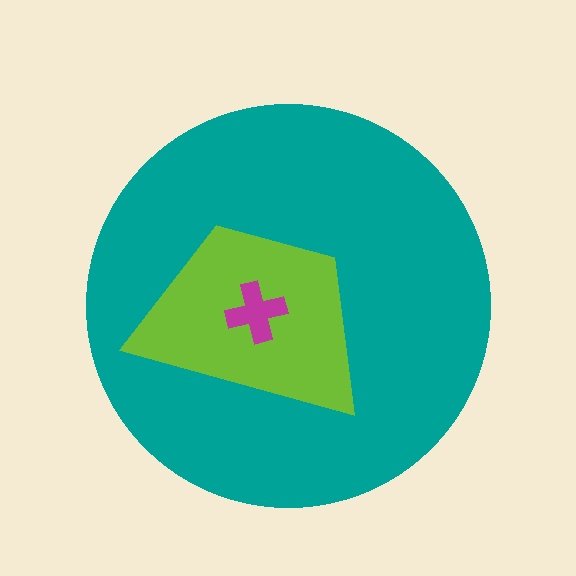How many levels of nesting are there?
3.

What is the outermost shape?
The teal circle.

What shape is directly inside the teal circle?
The lime trapezoid.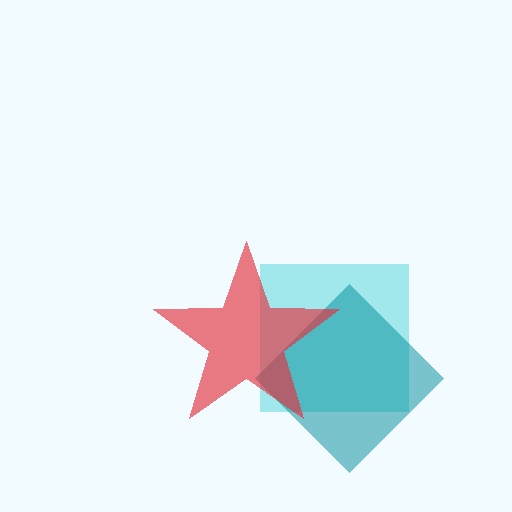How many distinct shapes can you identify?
There are 3 distinct shapes: a cyan square, a teal diamond, a red star.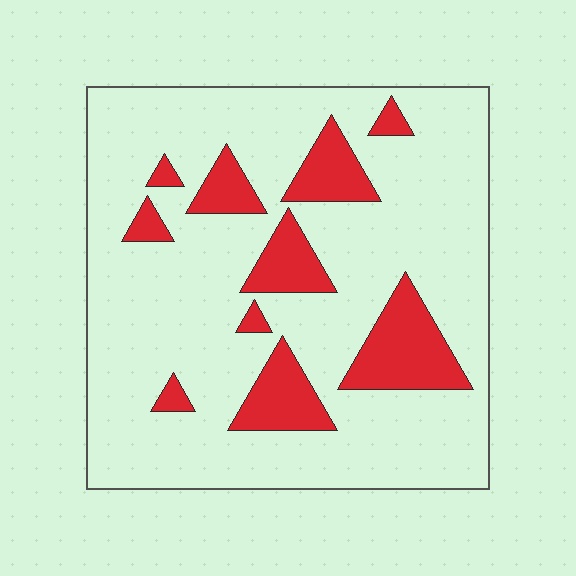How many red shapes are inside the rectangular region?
10.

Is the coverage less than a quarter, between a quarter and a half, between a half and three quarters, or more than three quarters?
Less than a quarter.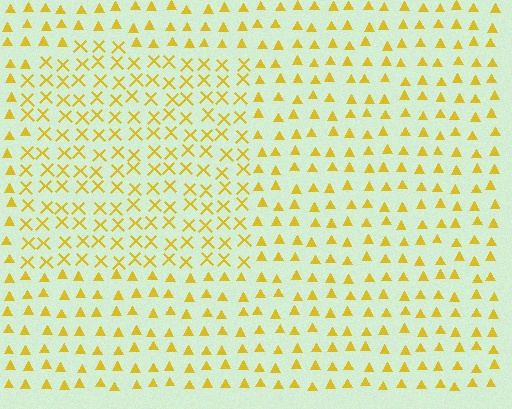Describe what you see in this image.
The image is filled with small yellow elements arranged in a uniform grid. A rectangle-shaped region contains X marks, while the surrounding area contains triangles. The boundary is defined purely by the change in element shape.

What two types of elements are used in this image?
The image uses X marks inside the rectangle region and triangles outside it.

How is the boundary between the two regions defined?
The boundary is defined by a change in element shape: X marks inside vs. triangles outside. All elements share the same color and spacing.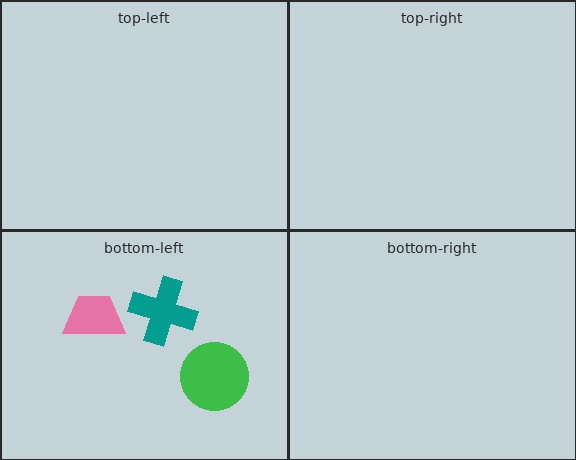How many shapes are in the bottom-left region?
3.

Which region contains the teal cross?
The bottom-left region.